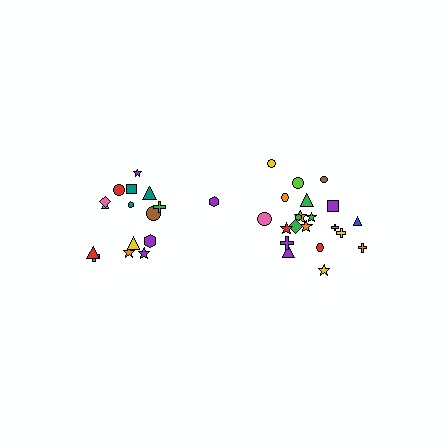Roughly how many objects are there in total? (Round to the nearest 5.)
Roughly 35 objects in total.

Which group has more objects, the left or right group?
The right group.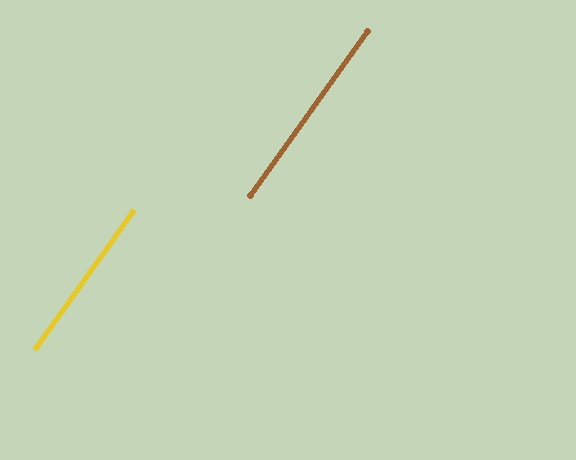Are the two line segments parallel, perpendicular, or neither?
Parallel — their directions differ by only 0.1°.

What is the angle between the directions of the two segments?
Approximately 0 degrees.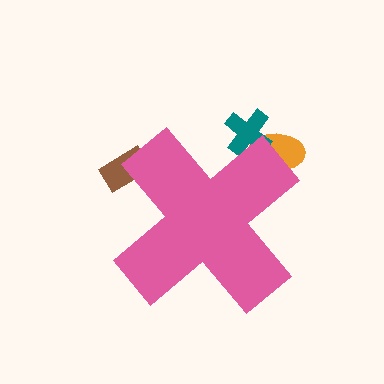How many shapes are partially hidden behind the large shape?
3 shapes are partially hidden.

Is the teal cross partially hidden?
Yes, the teal cross is partially hidden behind the pink cross.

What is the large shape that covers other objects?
A pink cross.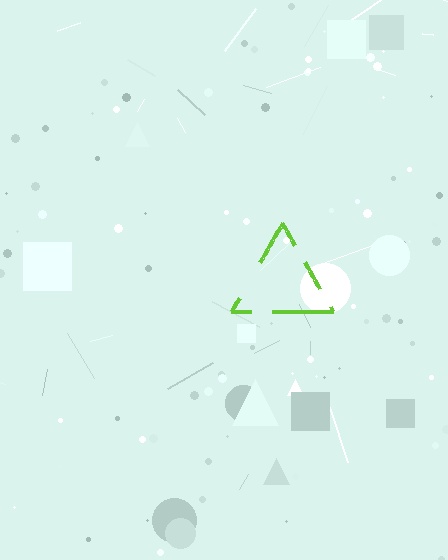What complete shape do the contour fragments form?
The contour fragments form a triangle.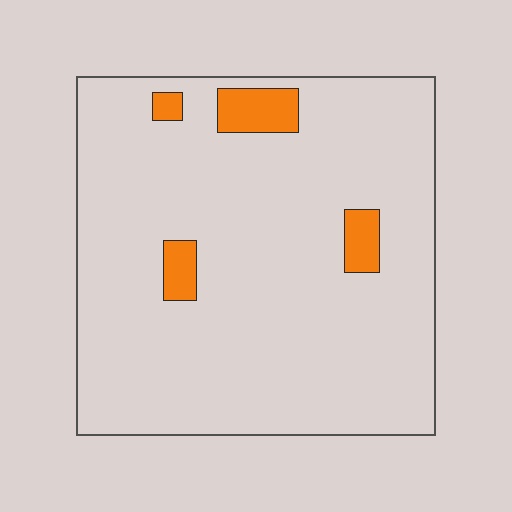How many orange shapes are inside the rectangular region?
4.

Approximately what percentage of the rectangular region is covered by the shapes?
Approximately 5%.